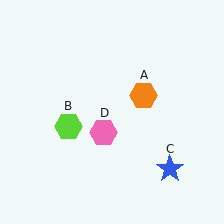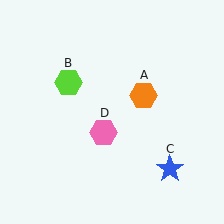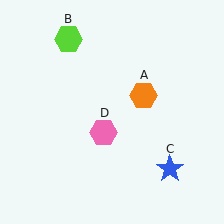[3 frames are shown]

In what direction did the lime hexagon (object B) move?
The lime hexagon (object B) moved up.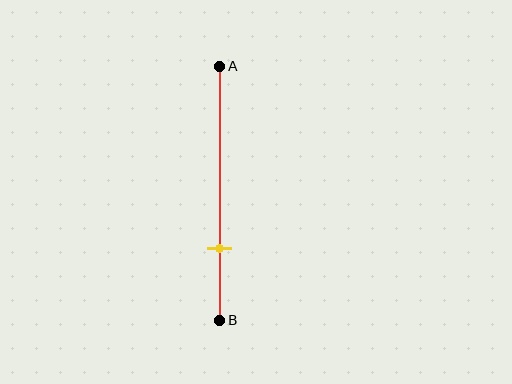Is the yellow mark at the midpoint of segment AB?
No, the mark is at about 70% from A, not at the 50% midpoint.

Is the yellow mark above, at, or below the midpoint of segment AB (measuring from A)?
The yellow mark is below the midpoint of segment AB.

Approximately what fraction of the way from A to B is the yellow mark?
The yellow mark is approximately 70% of the way from A to B.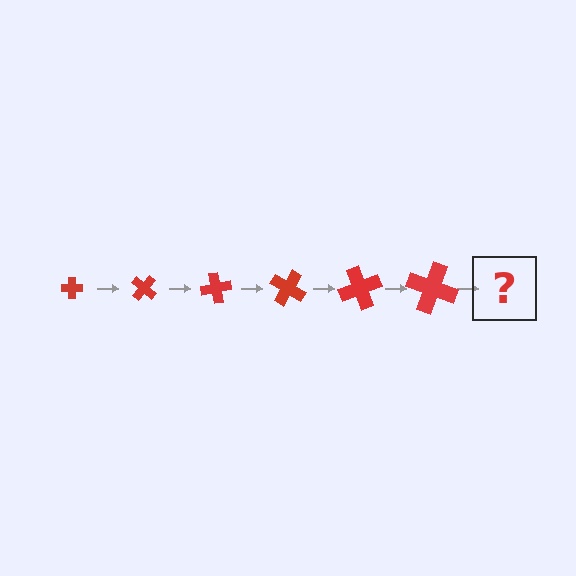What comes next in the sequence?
The next element should be a cross, larger than the previous one and rotated 240 degrees from the start.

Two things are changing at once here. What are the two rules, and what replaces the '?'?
The two rules are that the cross grows larger each step and it rotates 40 degrees each step. The '?' should be a cross, larger than the previous one and rotated 240 degrees from the start.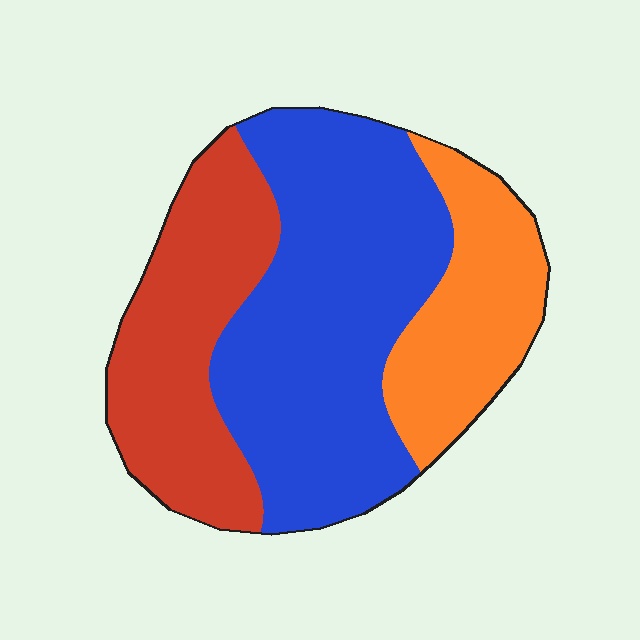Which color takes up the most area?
Blue, at roughly 50%.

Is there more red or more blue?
Blue.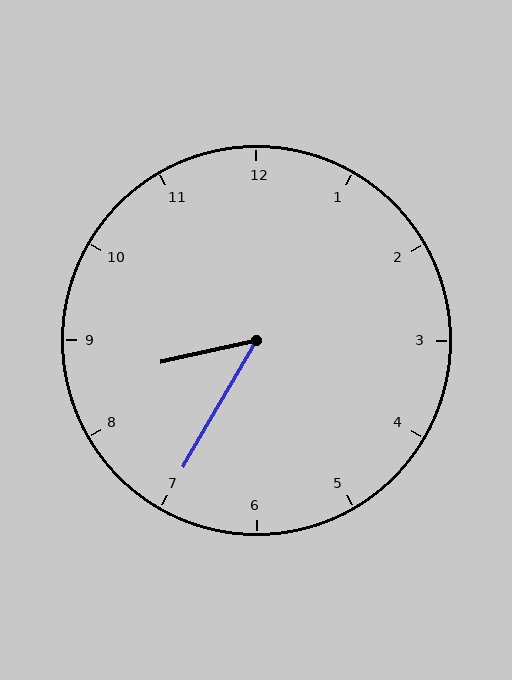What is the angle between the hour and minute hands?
Approximately 48 degrees.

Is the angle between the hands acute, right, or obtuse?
It is acute.